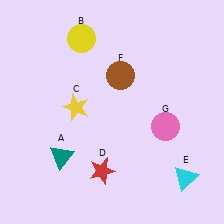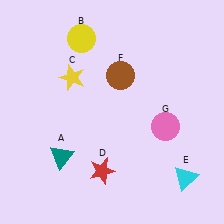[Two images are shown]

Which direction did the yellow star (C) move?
The yellow star (C) moved up.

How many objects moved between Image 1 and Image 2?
1 object moved between the two images.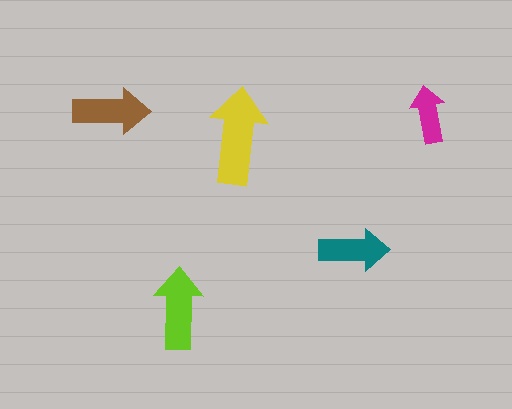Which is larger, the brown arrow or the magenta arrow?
The brown one.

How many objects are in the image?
There are 5 objects in the image.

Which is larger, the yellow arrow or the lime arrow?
The yellow one.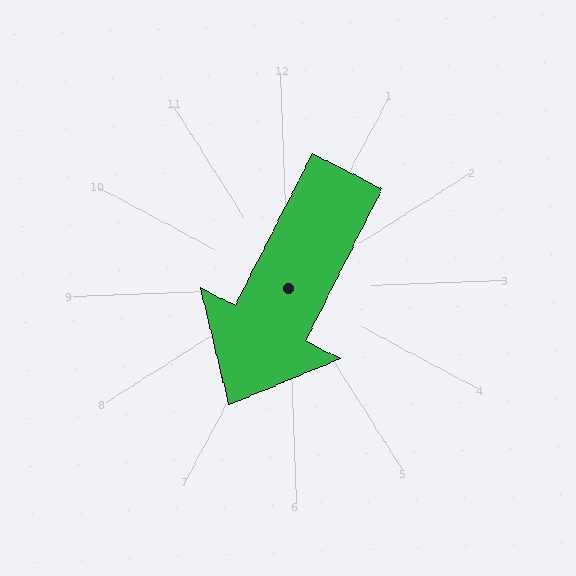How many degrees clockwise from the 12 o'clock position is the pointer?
Approximately 209 degrees.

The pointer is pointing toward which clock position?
Roughly 7 o'clock.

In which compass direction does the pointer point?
Southwest.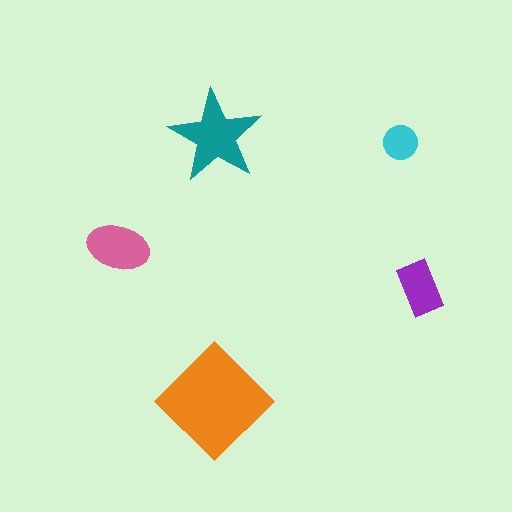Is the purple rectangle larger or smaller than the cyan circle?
Larger.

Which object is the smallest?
The cyan circle.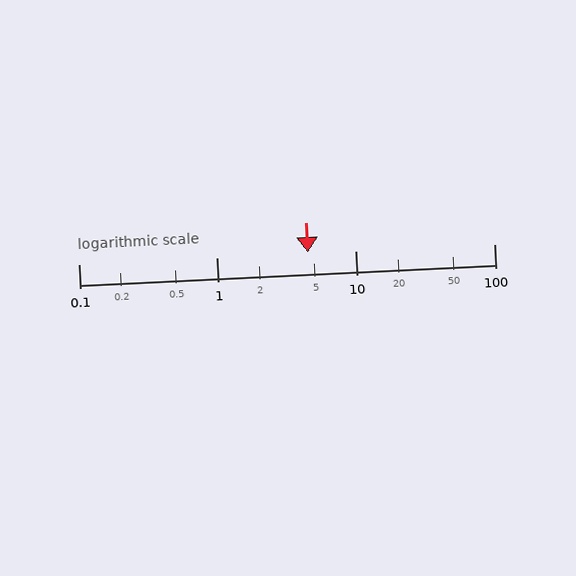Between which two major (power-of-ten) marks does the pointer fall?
The pointer is between 1 and 10.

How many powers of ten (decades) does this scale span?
The scale spans 3 decades, from 0.1 to 100.